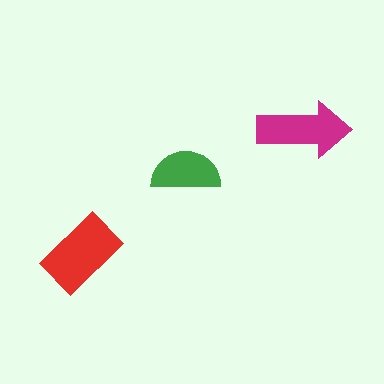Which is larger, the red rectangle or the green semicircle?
The red rectangle.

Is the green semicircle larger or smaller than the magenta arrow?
Smaller.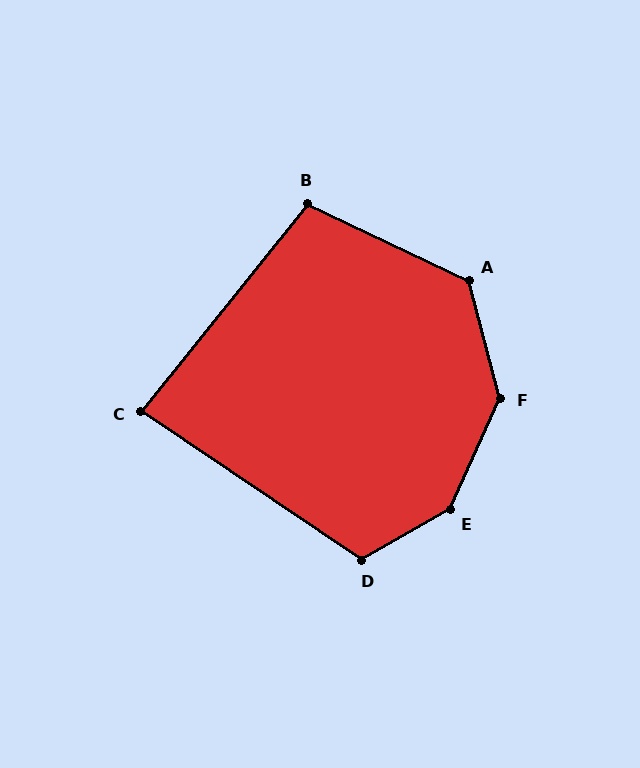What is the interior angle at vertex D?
Approximately 116 degrees (obtuse).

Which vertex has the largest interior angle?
E, at approximately 144 degrees.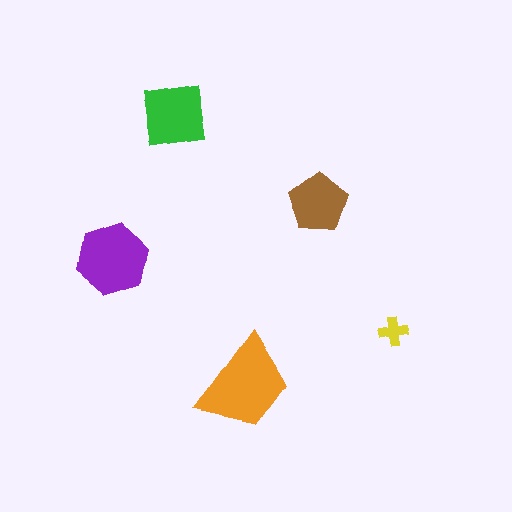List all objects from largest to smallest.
The orange trapezoid, the purple hexagon, the green square, the brown pentagon, the yellow cross.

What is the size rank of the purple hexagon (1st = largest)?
2nd.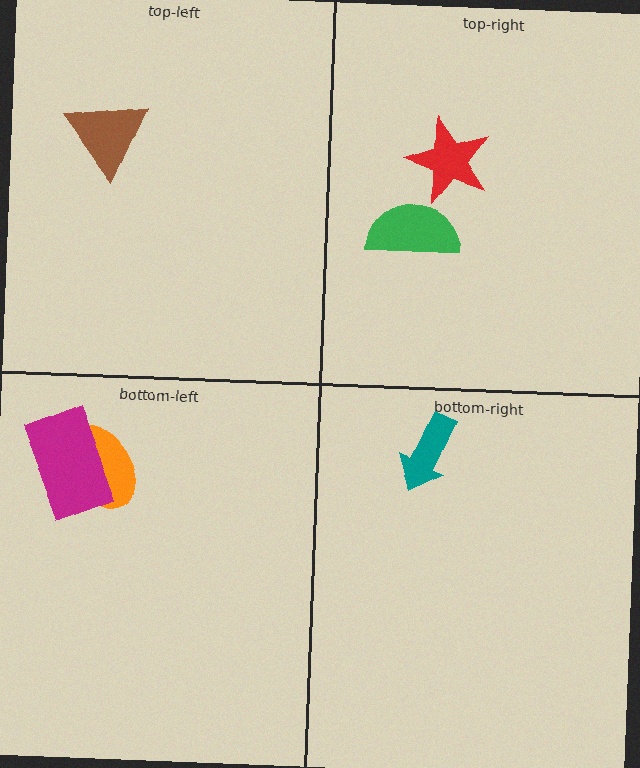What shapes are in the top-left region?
The brown triangle.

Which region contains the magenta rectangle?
The bottom-left region.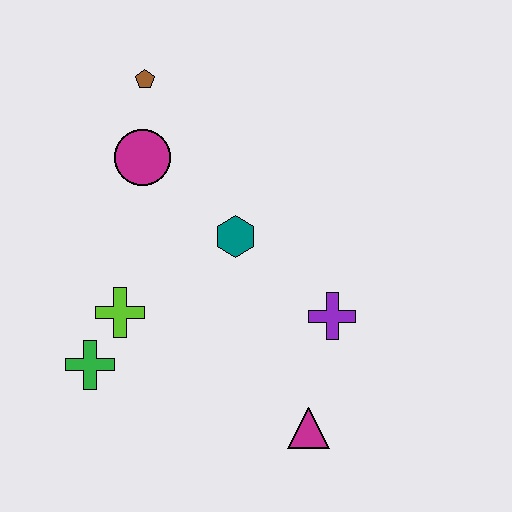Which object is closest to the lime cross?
The green cross is closest to the lime cross.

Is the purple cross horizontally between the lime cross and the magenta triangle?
No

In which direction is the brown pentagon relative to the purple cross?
The brown pentagon is above the purple cross.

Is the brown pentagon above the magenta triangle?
Yes